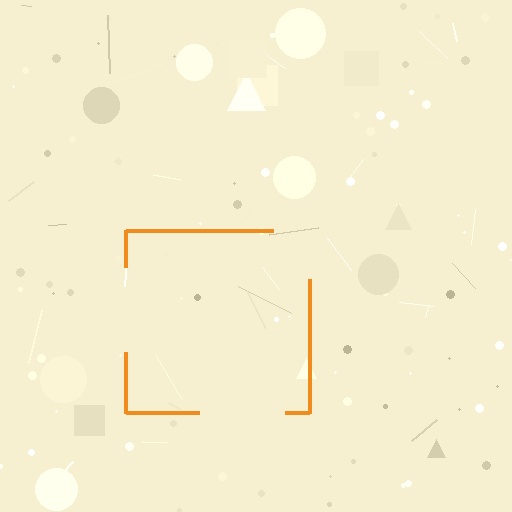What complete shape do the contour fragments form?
The contour fragments form a square.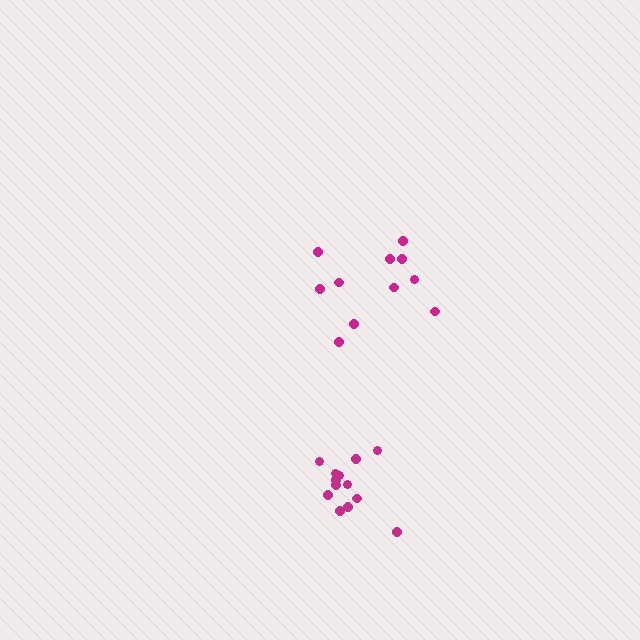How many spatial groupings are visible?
There are 2 spatial groupings.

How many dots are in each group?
Group 1: 11 dots, Group 2: 13 dots (24 total).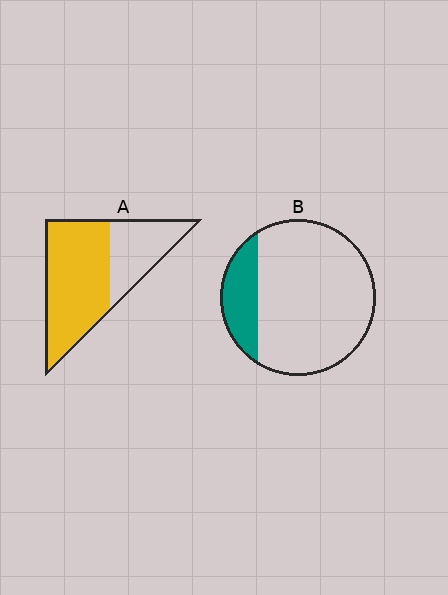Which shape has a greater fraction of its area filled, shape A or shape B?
Shape A.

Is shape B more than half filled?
No.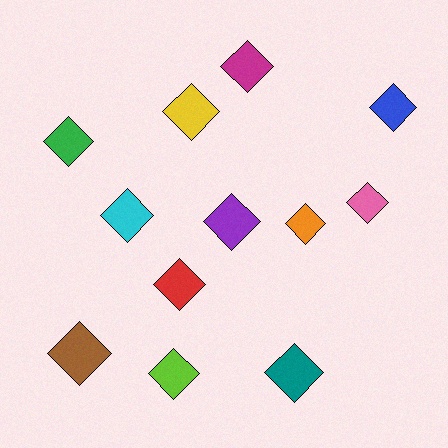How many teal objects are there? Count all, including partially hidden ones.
There is 1 teal object.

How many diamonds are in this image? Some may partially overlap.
There are 12 diamonds.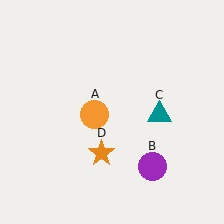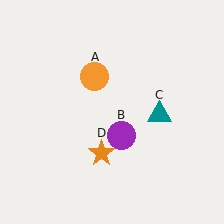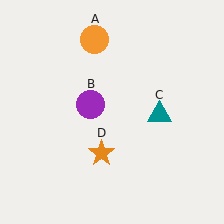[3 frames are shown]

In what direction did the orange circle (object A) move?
The orange circle (object A) moved up.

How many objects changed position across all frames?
2 objects changed position: orange circle (object A), purple circle (object B).